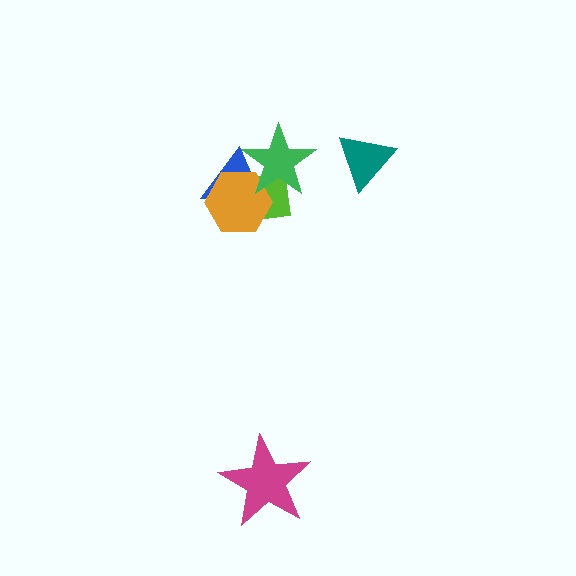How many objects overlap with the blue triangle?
3 objects overlap with the blue triangle.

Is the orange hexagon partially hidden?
Yes, it is partially covered by another shape.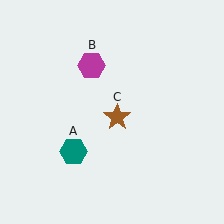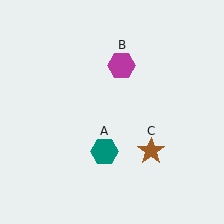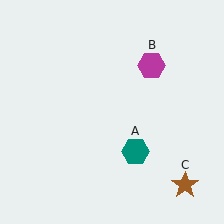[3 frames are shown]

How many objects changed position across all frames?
3 objects changed position: teal hexagon (object A), magenta hexagon (object B), brown star (object C).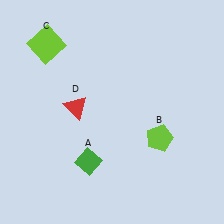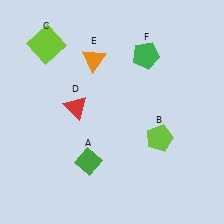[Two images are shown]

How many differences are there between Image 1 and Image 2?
There are 2 differences between the two images.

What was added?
An orange triangle (E), a green pentagon (F) were added in Image 2.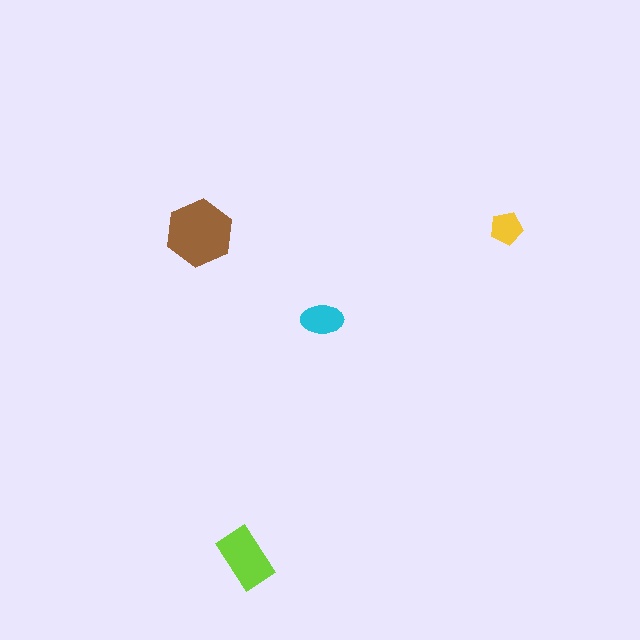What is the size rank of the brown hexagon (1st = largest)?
1st.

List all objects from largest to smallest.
The brown hexagon, the lime rectangle, the cyan ellipse, the yellow pentagon.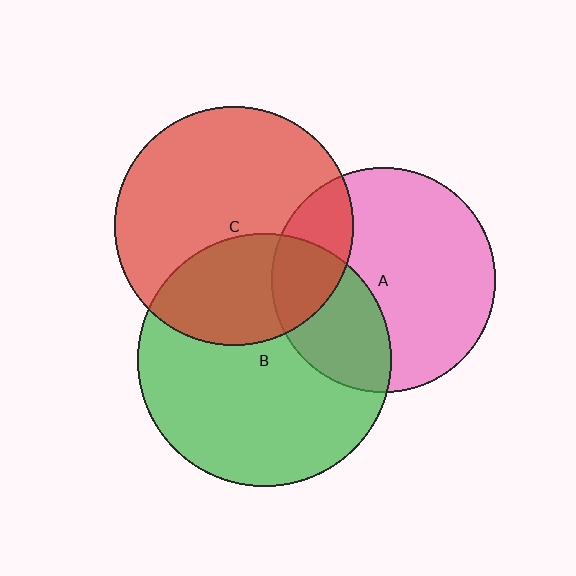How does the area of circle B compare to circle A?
Approximately 1.3 times.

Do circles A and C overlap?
Yes.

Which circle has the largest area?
Circle B (green).